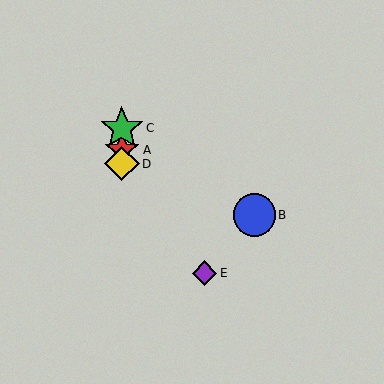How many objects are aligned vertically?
3 objects (A, C, D) are aligned vertically.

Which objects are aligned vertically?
Objects A, C, D are aligned vertically.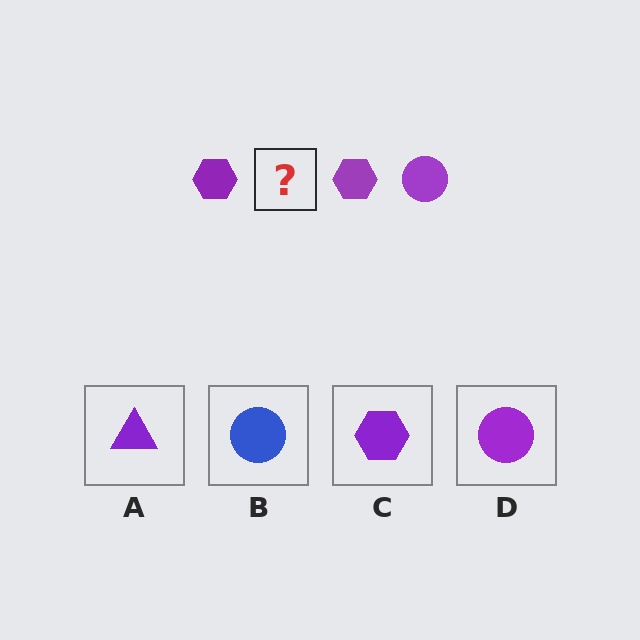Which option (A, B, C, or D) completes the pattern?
D.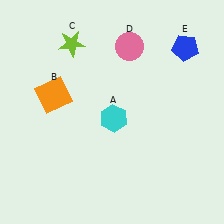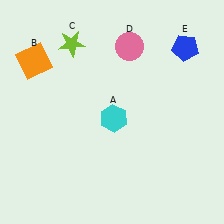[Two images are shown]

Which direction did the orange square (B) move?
The orange square (B) moved up.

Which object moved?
The orange square (B) moved up.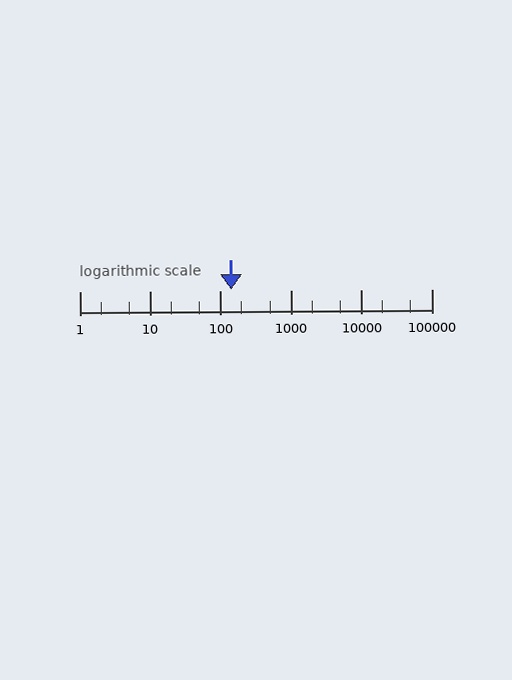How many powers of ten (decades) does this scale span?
The scale spans 5 decades, from 1 to 100000.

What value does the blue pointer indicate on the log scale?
The pointer indicates approximately 140.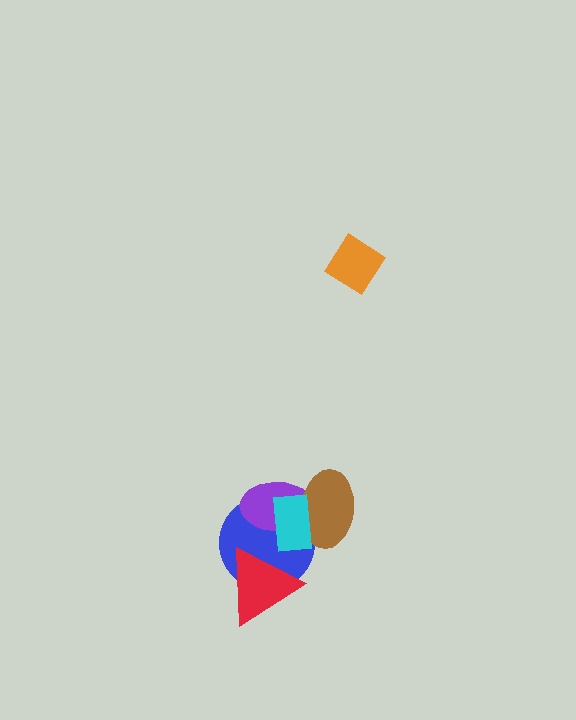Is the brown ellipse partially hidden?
Yes, it is partially covered by another shape.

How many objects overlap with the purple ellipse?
3 objects overlap with the purple ellipse.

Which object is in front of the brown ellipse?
The cyan rectangle is in front of the brown ellipse.